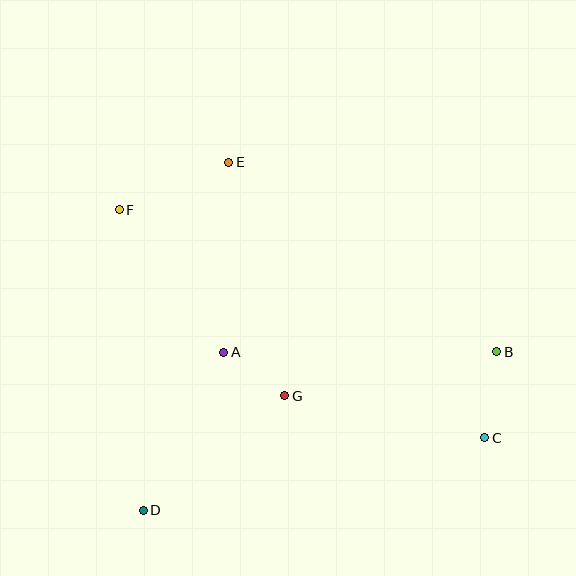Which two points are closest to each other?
Points A and G are closest to each other.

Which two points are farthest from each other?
Points C and F are farthest from each other.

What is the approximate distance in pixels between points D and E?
The distance between D and E is approximately 358 pixels.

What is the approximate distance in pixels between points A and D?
The distance between A and D is approximately 177 pixels.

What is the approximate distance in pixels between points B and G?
The distance between B and G is approximately 216 pixels.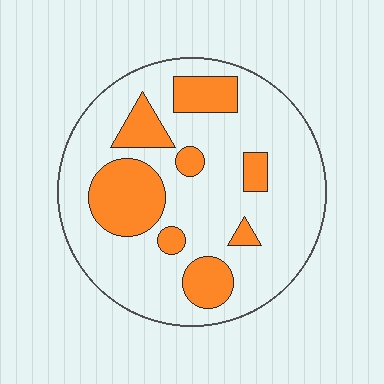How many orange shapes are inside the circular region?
8.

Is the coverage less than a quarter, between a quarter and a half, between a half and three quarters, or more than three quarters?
Less than a quarter.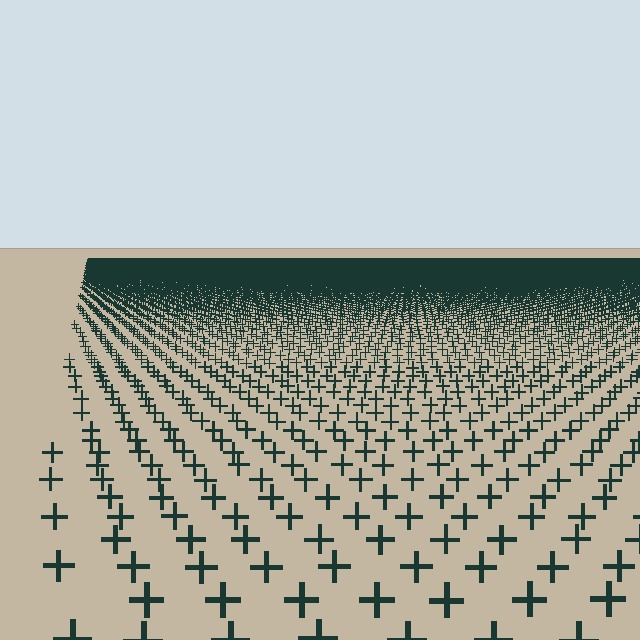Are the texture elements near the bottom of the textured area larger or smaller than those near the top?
Larger. Near the bottom, elements are closer to the viewer and appear at a bigger on-screen size.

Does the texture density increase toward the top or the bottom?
Density increases toward the top.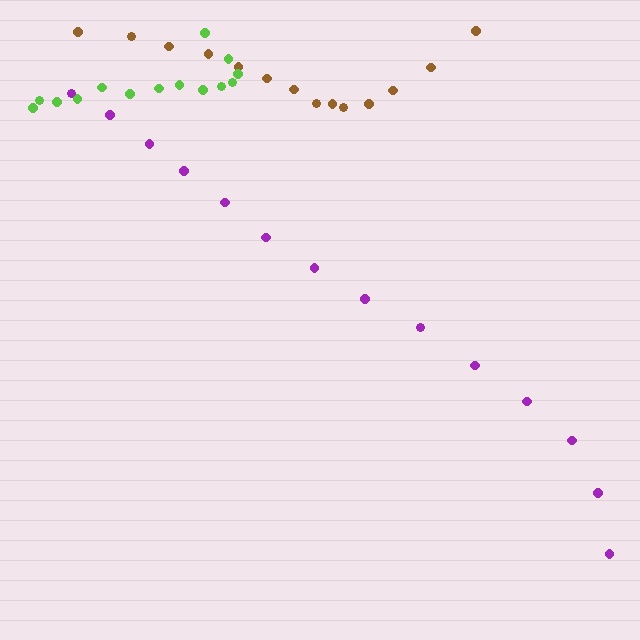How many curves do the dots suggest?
There are 3 distinct paths.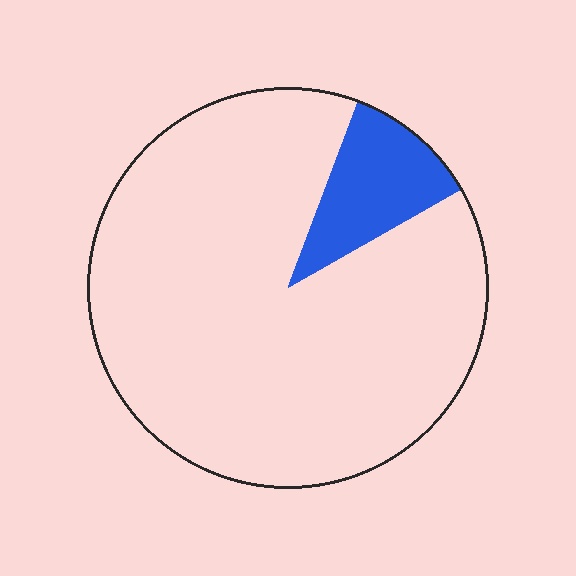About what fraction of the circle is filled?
About one tenth (1/10).